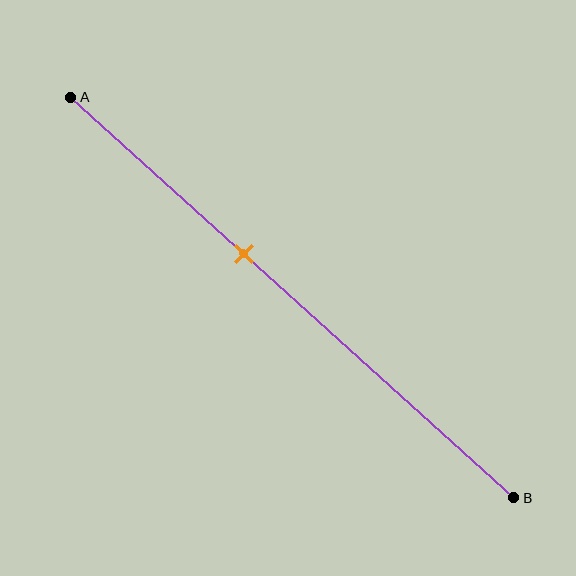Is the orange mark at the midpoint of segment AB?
No, the mark is at about 40% from A, not at the 50% midpoint.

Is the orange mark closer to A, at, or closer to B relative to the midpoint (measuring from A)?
The orange mark is closer to point A than the midpoint of segment AB.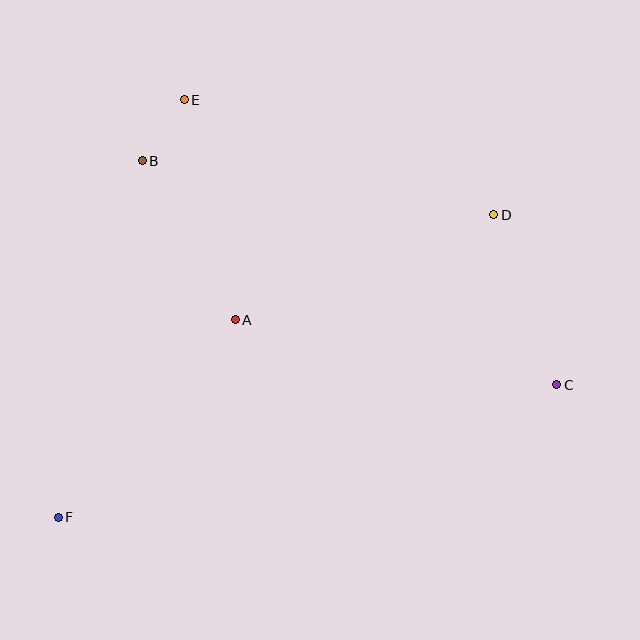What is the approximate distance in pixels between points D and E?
The distance between D and E is approximately 330 pixels.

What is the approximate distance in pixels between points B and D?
The distance between B and D is approximately 356 pixels.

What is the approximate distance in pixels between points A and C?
The distance between A and C is approximately 328 pixels.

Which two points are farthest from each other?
Points D and F are farthest from each other.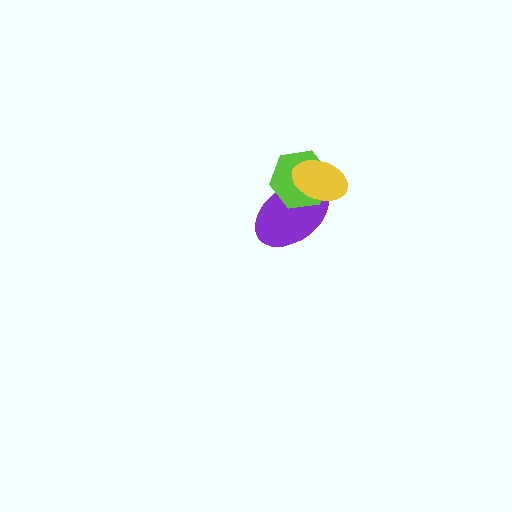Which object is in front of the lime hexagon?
The yellow ellipse is in front of the lime hexagon.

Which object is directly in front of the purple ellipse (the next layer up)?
The lime hexagon is directly in front of the purple ellipse.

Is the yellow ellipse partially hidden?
No, no other shape covers it.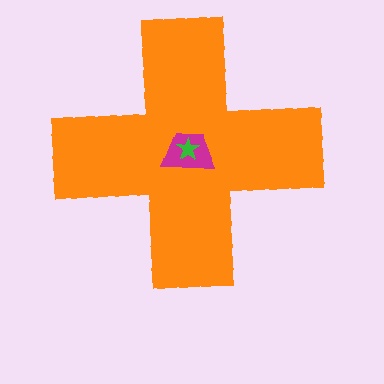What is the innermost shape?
The green star.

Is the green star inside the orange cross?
Yes.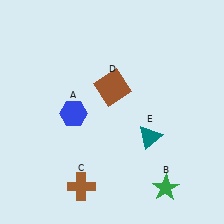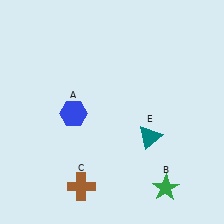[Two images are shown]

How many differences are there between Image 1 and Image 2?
There is 1 difference between the two images.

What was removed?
The brown square (D) was removed in Image 2.